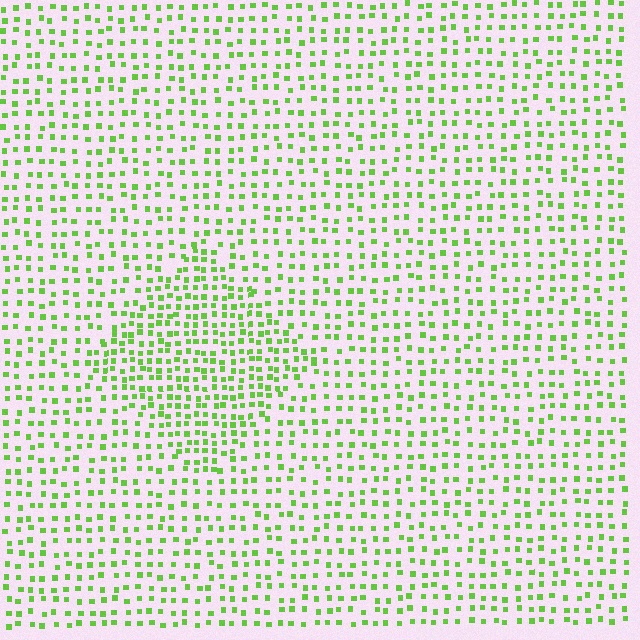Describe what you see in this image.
The image contains small lime elements arranged at two different densities. A diamond-shaped region is visible where the elements are more densely packed than the surrounding area.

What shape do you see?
I see a diamond.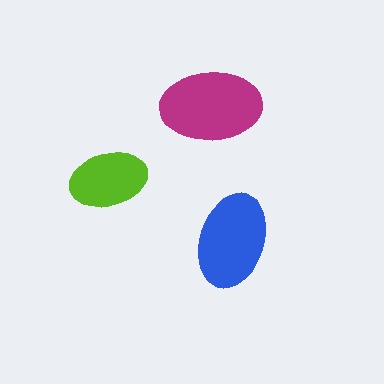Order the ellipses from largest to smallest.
the magenta one, the blue one, the lime one.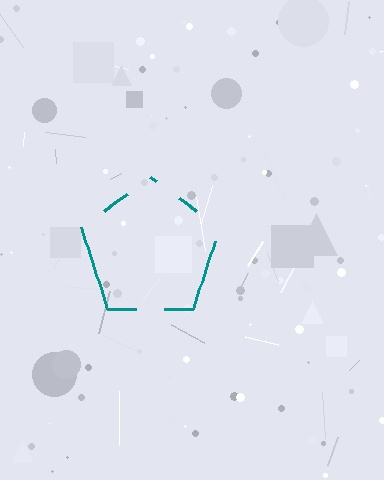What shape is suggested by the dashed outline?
The dashed outline suggests a pentagon.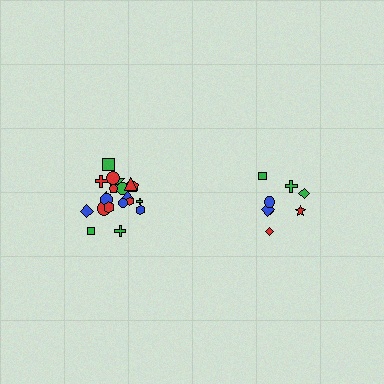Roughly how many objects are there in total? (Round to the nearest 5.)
Roughly 30 objects in total.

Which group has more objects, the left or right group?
The left group.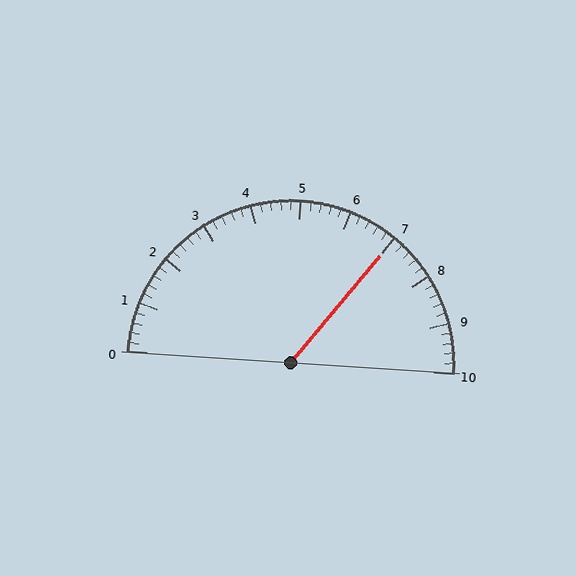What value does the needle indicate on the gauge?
The needle indicates approximately 7.0.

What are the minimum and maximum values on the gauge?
The gauge ranges from 0 to 10.